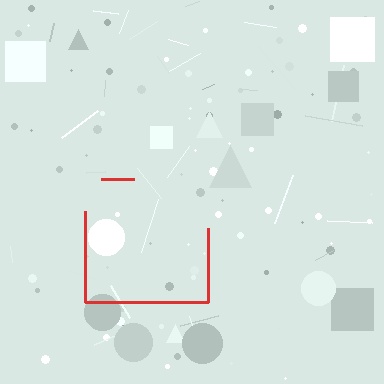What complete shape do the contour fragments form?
The contour fragments form a square.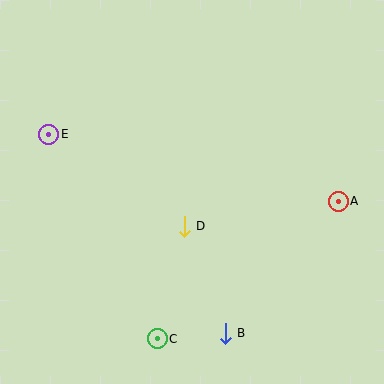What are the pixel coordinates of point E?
Point E is at (49, 134).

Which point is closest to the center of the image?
Point D at (184, 226) is closest to the center.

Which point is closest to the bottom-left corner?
Point C is closest to the bottom-left corner.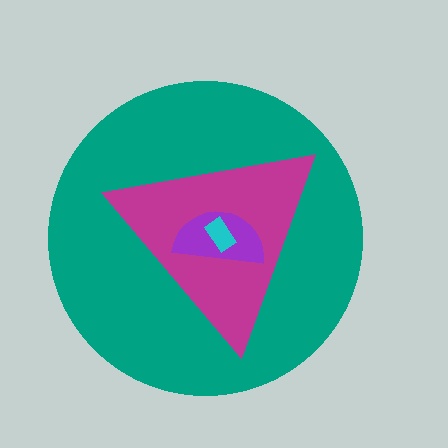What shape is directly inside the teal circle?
The magenta triangle.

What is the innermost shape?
The cyan rectangle.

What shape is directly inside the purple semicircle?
The cyan rectangle.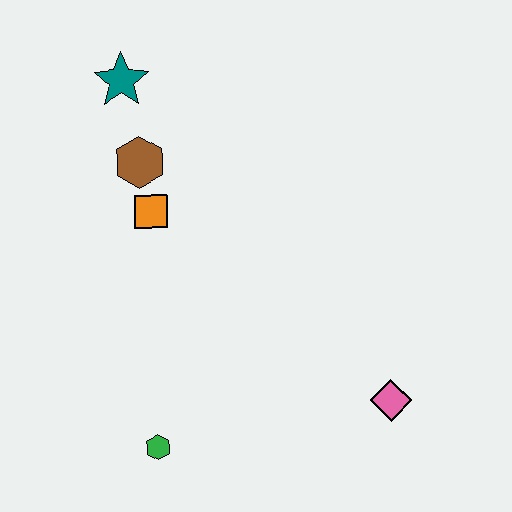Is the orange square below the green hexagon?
No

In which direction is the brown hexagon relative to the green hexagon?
The brown hexagon is above the green hexagon.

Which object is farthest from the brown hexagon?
The pink diamond is farthest from the brown hexagon.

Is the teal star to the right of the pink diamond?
No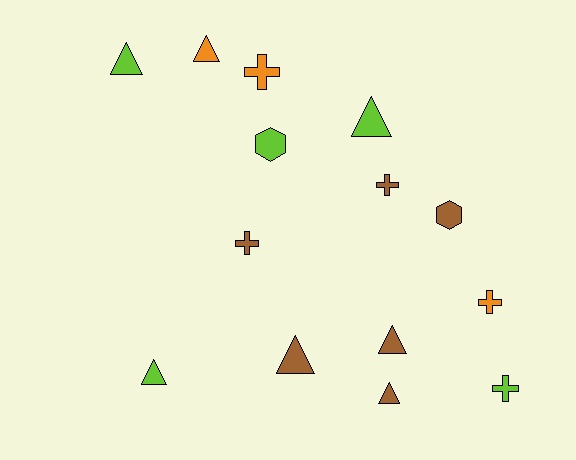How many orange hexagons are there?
There are no orange hexagons.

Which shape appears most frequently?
Triangle, with 7 objects.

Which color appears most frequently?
Brown, with 6 objects.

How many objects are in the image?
There are 14 objects.